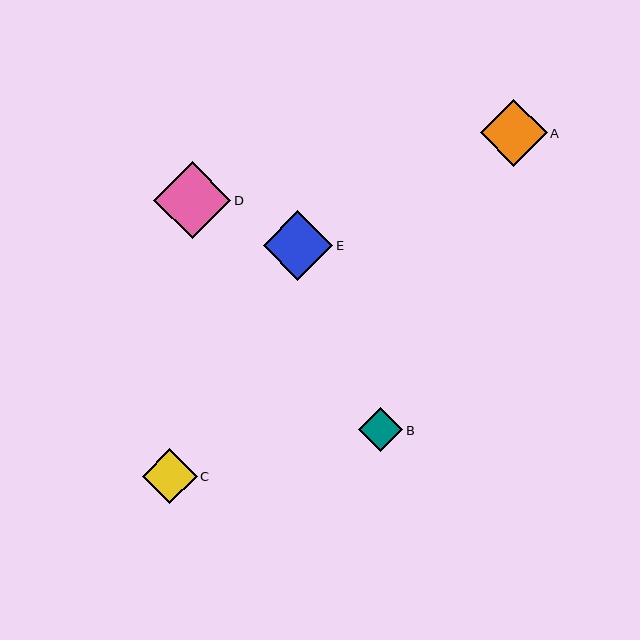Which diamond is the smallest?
Diamond B is the smallest with a size of approximately 44 pixels.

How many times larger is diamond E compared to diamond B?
Diamond E is approximately 1.6 times the size of diamond B.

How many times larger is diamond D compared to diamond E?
Diamond D is approximately 1.1 times the size of diamond E.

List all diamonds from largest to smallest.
From largest to smallest: D, E, A, C, B.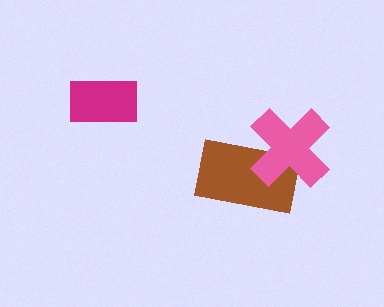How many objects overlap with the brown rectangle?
1 object overlaps with the brown rectangle.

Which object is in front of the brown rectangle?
The pink cross is in front of the brown rectangle.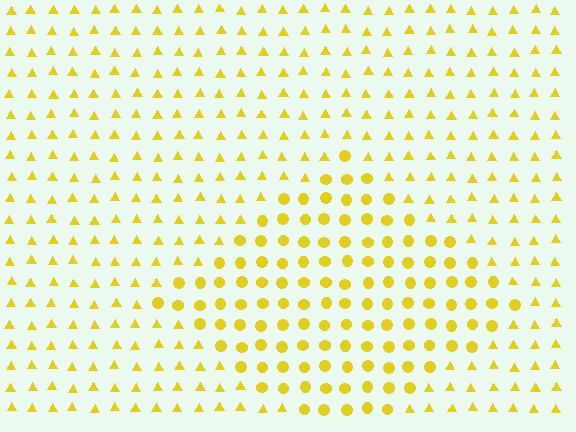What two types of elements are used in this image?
The image uses circles inside the diamond region and triangles outside it.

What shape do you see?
I see a diamond.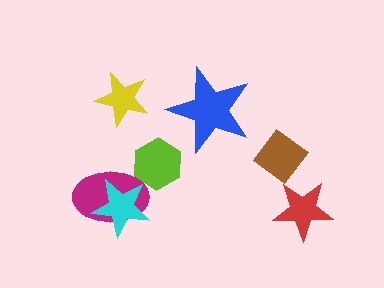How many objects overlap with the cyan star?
1 object overlaps with the cyan star.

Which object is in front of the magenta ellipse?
The cyan star is in front of the magenta ellipse.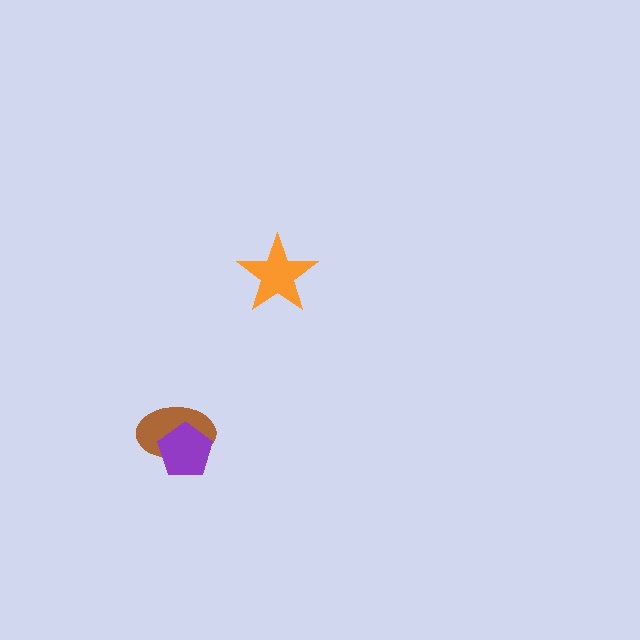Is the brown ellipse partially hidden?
Yes, it is partially covered by another shape.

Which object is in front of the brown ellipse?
The purple pentagon is in front of the brown ellipse.